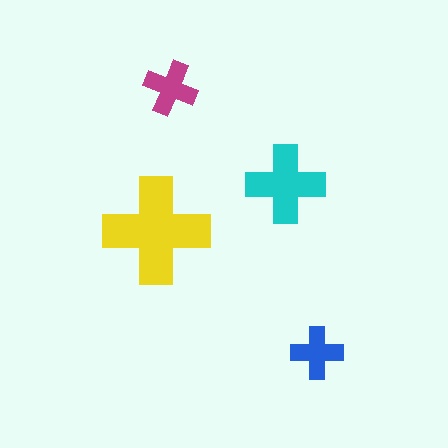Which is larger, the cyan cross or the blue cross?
The cyan one.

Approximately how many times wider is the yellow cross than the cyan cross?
About 1.5 times wider.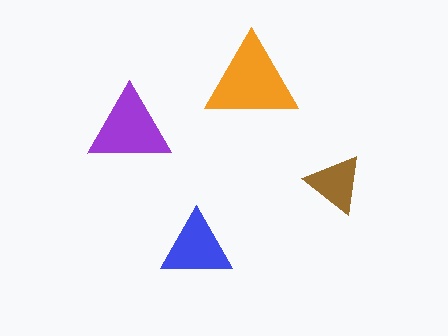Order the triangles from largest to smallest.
the orange one, the purple one, the blue one, the brown one.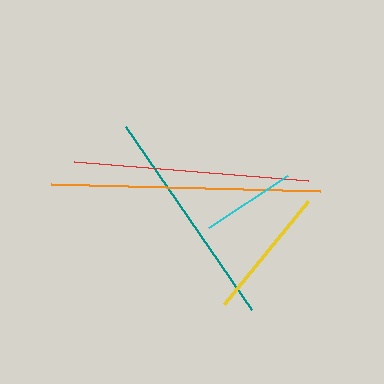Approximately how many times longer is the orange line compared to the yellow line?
The orange line is approximately 2.0 times the length of the yellow line.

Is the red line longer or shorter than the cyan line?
The red line is longer than the cyan line.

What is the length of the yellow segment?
The yellow segment is approximately 133 pixels long.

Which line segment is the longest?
The orange line is the longest at approximately 269 pixels.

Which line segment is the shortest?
The cyan line is the shortest at approximately 94 pixels.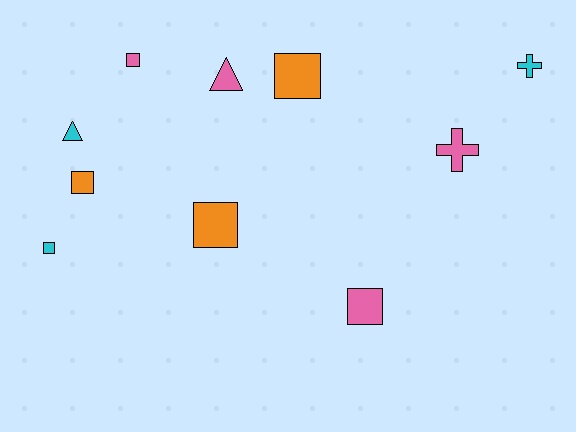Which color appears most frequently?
Pink, with 4 objects.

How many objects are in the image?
There are 10 objects.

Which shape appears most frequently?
Square, with 6 objects.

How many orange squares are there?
There are 3 orange squares.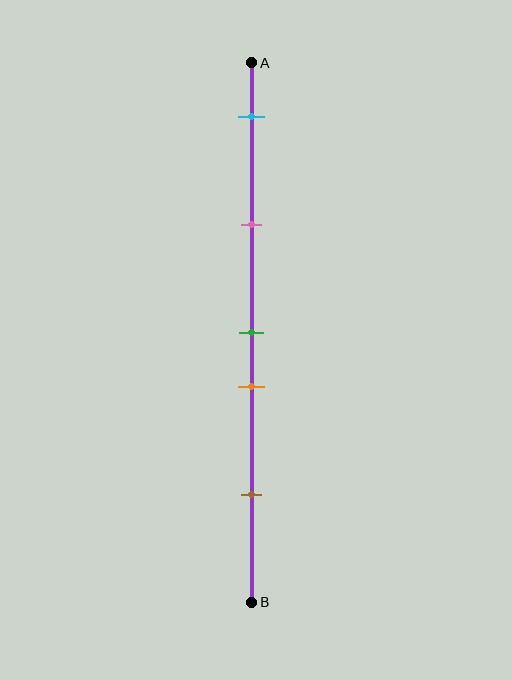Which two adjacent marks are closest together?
The green and orange marks are the closest adjacent pair.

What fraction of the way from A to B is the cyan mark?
The cyan mark is approximately 10% (0.1) of the way from A to B.